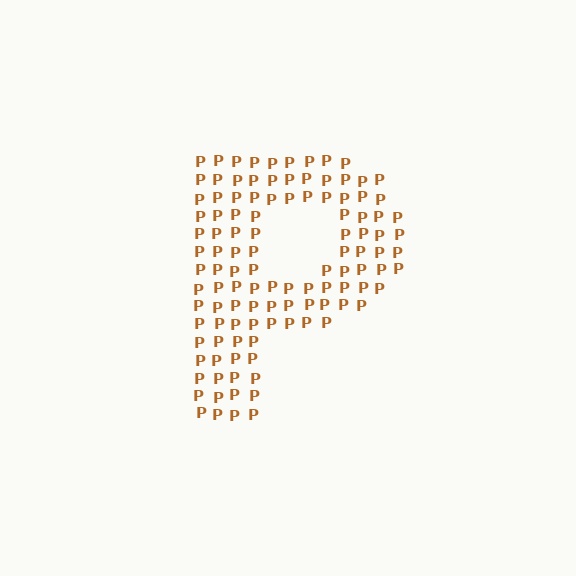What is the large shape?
The large shape is the letter P.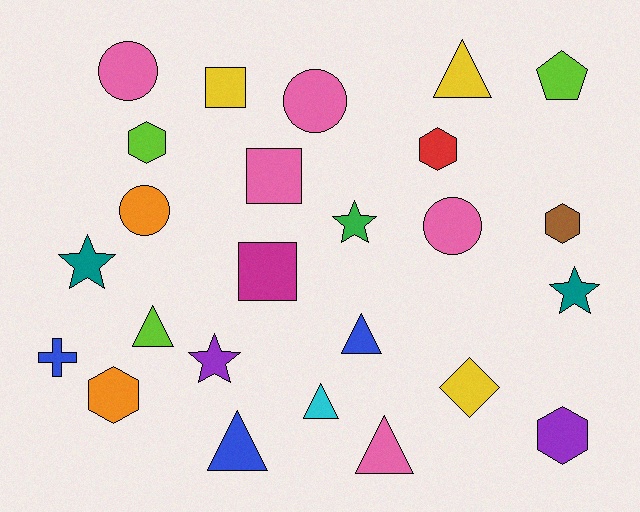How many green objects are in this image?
There is 1 green object.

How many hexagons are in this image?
There are 5 hexagons.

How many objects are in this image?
There are 25 objects.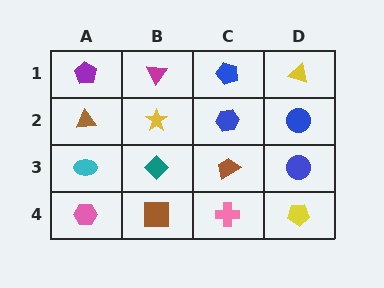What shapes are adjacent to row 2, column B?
A magenta triangle (row 1, column B), a teal diamond (row 3, column B), a brown triangle (row 2, column A), a blue hexagon (row 2, column C).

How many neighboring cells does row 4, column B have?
3.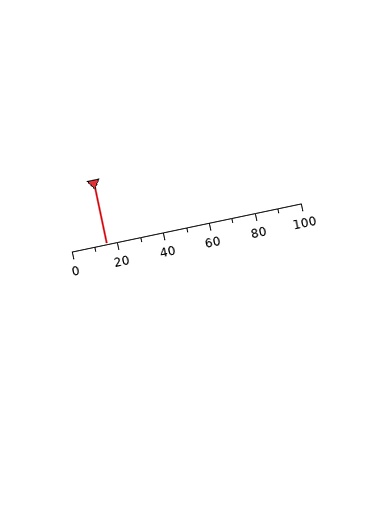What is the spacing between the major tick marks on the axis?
The major ticks are spaced 20 apart.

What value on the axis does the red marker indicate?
The marker indicates approximately 15.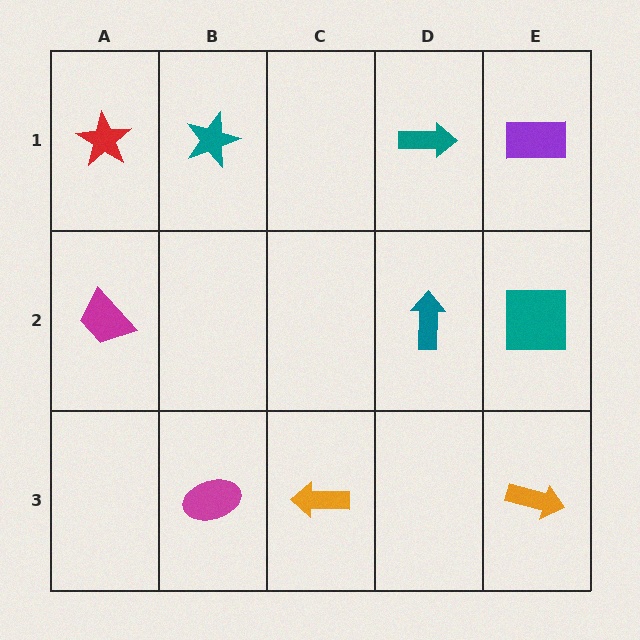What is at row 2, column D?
A teal arrow.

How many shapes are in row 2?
3 shapes.